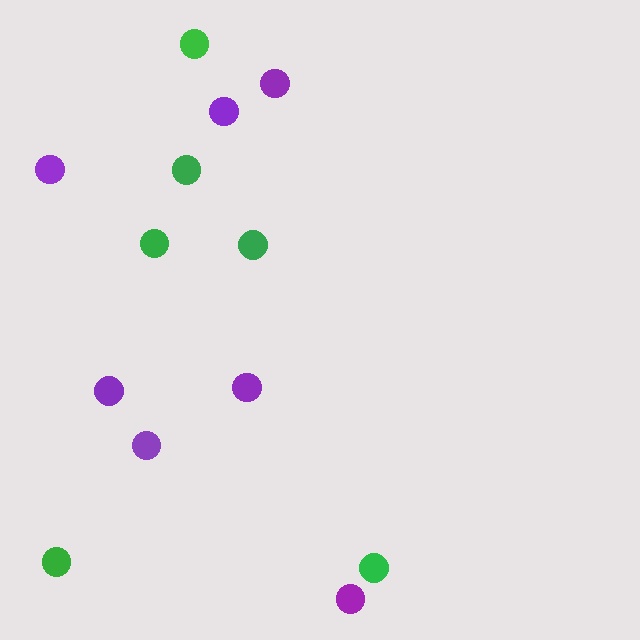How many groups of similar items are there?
There are 2 groups: one group of purple circles (7) and one group of green circles (6).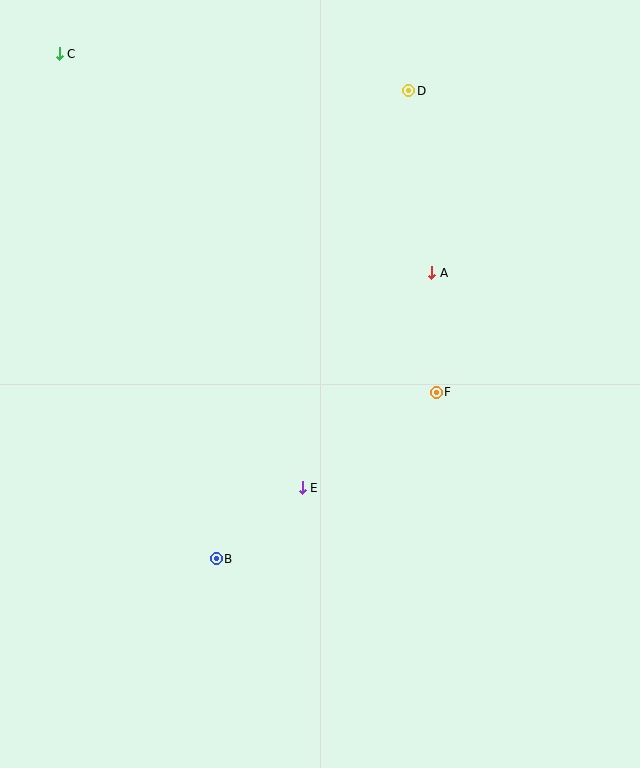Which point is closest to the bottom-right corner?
Point F is closest to the bottom-right corner.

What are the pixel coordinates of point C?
Point C is at (59, 54).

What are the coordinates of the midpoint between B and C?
The midpoint between B and C is at (138, 306).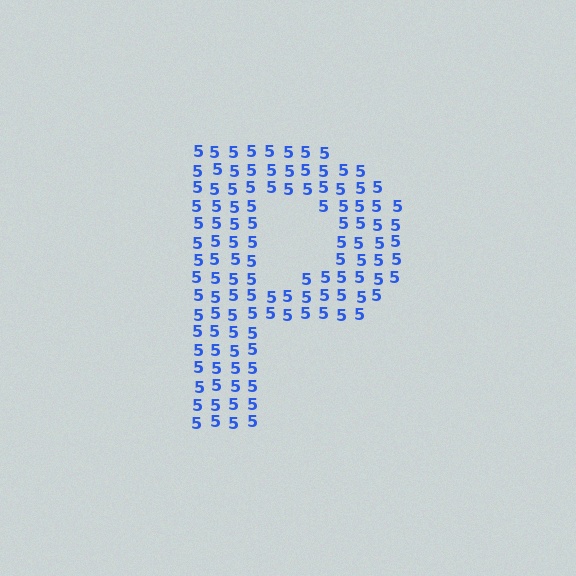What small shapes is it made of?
It is made of small digit 5's.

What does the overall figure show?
The overall figure shows the letter P.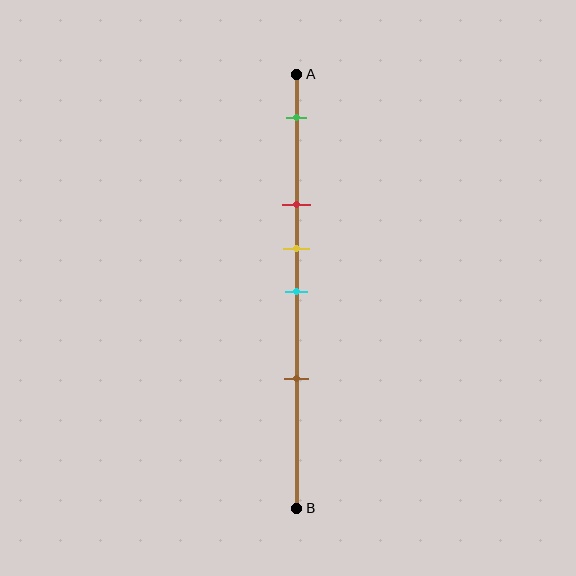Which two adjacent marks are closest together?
The yellow and cyan marks are the closest adjacent pair.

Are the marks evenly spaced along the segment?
No, the marks are not evenly spaced.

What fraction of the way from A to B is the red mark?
The red mark is approximately 30% (0.3) of the way from A to B.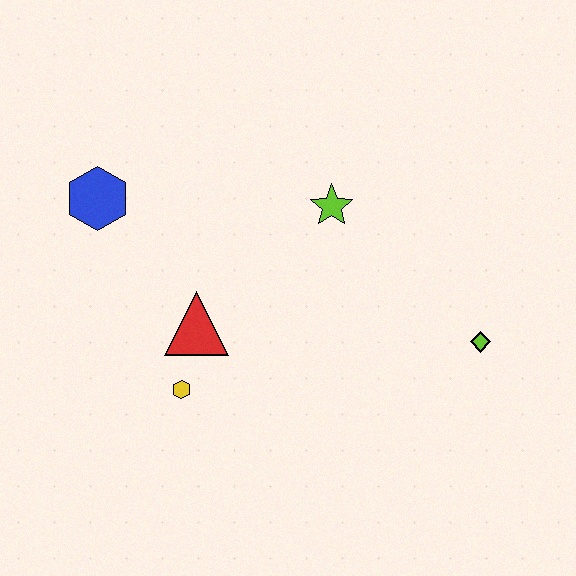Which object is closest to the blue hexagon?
The red triangle is closest to the blue hexagon.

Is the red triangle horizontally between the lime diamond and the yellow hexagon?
Yes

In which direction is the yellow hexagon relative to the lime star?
The yellow hexagon is below the lime star.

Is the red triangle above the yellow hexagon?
Yes